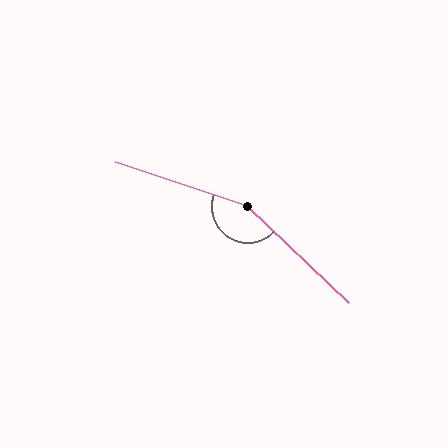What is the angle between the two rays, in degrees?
Approximately 155 degrees.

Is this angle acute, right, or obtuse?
It is obtuse.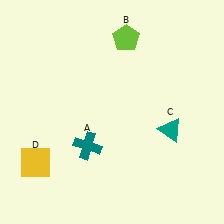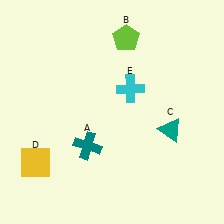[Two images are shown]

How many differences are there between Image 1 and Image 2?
There is 1 difference between the two images.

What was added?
A cyan cross (E) was added in Image 2.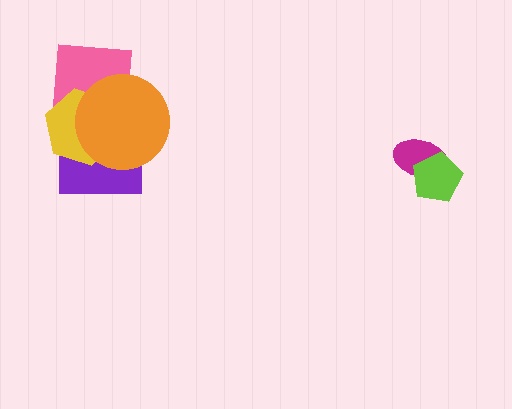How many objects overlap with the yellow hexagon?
3 objects overlap with the yellow hexagon.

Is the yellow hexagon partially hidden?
Yes, it is partially covered by another shape.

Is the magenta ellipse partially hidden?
Yes, it is partially covered by another shape.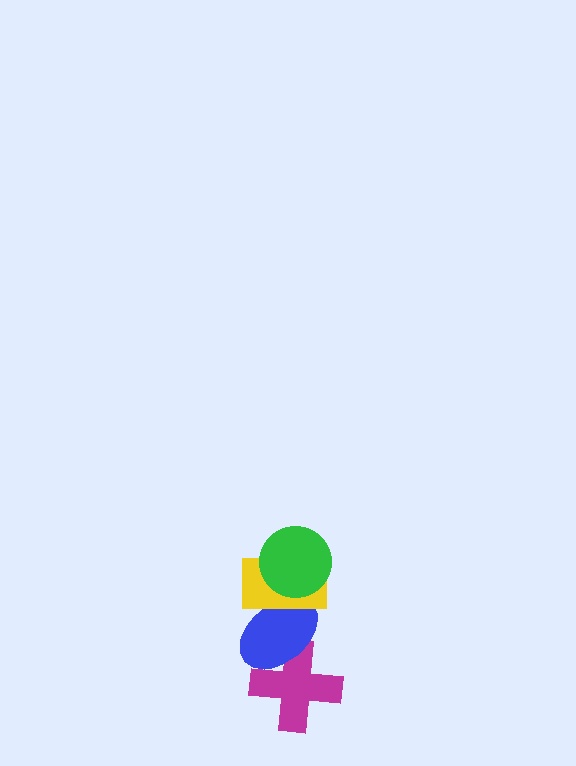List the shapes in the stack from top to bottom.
From top to bottom: the green circle, the yellow rectangle, the blue ellipse, the magenta cross.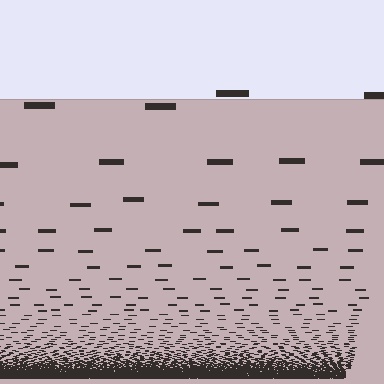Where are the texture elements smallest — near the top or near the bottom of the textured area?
Near the bottom.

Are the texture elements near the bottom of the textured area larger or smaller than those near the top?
Smaller. The gradient is inverted — elements near the bottom are smaller and denser.